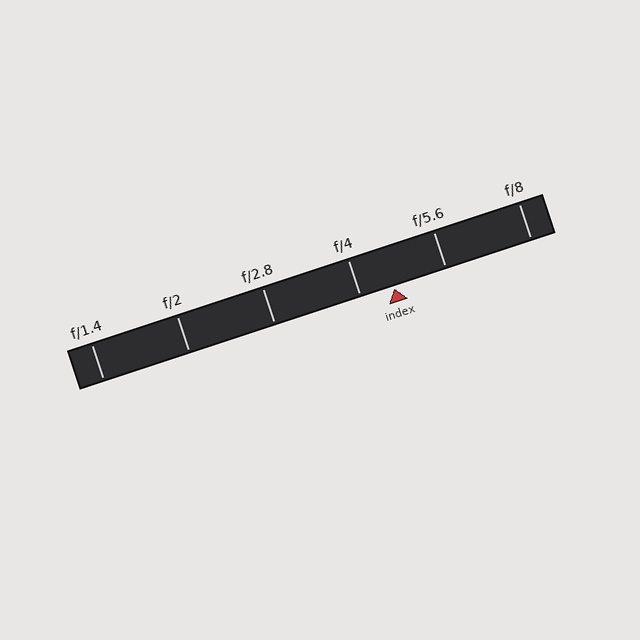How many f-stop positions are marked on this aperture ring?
There are 6 f-stop positions marked.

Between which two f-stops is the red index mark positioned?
The index mark is between f/4 and f/5.6.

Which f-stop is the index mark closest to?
The index mark is closest to f/4.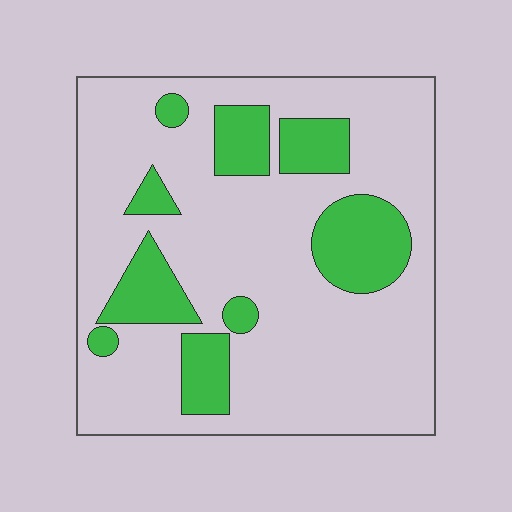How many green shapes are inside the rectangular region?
9.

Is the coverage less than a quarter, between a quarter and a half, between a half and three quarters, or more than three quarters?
Less than a quarter.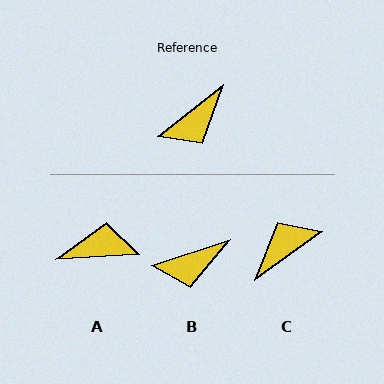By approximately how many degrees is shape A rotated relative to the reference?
Approximately 145 degrees counter-clockwise.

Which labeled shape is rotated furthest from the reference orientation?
C, about 177 degrees away.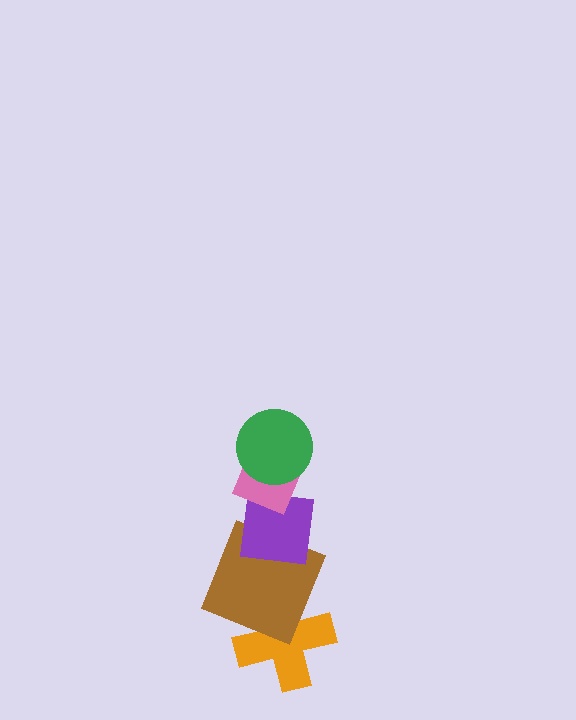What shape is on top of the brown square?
The purple square is on top of the brown square.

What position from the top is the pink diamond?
The pink diamond is 2nd from the top.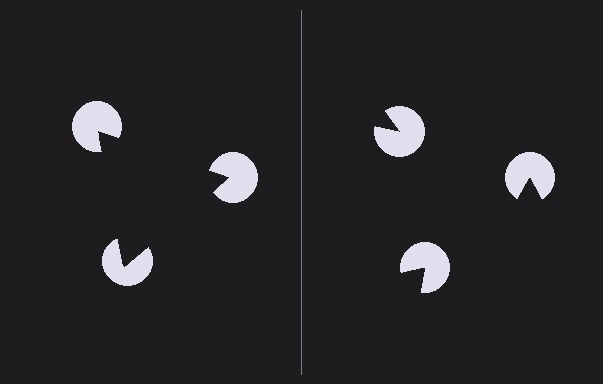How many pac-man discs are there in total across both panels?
6 — 3 on each side.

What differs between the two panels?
The pac-man discs are positioned identically on both sides; only the wedge orientations differ. On the left they align to a triangle; on the right they are misaligned.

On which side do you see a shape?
An illusory triangle appears on the left side. On the right side the wedge cuts are rotated, so no coherent shape forms.